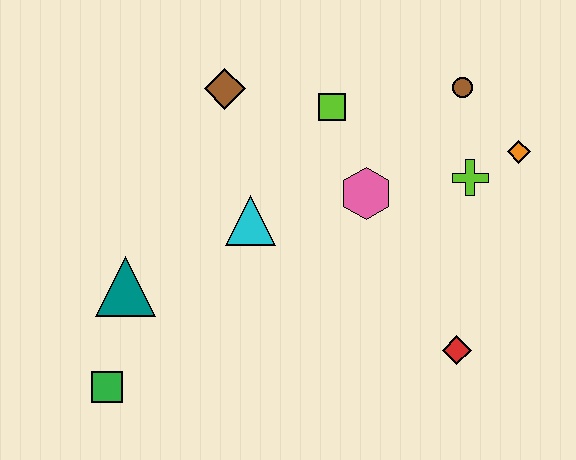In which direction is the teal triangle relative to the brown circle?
The teal triangle is to the left of the brown circle.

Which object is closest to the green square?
The teal triangle is closest to the green square.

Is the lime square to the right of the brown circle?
No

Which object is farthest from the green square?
The orange diamond is farthest from the green square.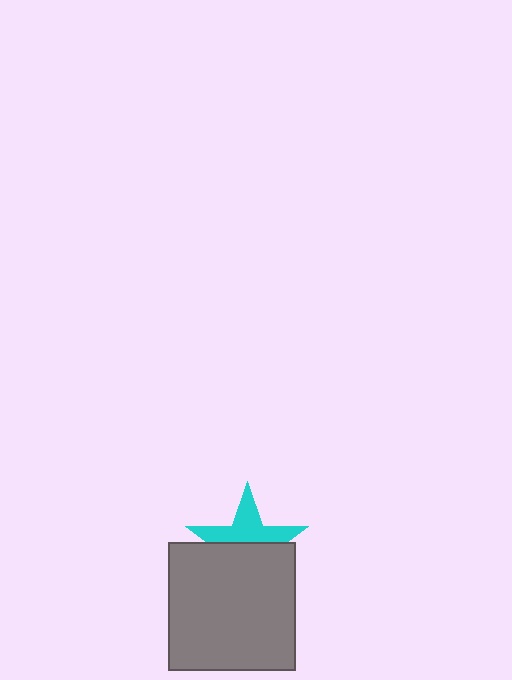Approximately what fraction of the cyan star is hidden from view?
Roughly 53% of the cyan star is hidden behind the gray square.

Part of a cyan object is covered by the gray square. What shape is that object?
It is a star.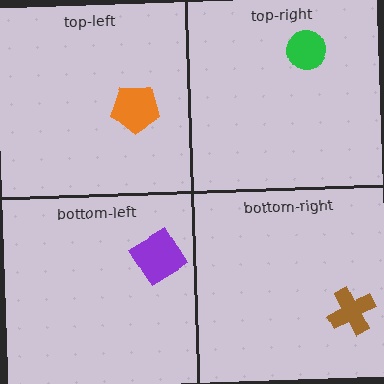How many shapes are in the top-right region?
1.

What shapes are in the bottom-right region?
The brown cross.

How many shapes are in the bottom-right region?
1.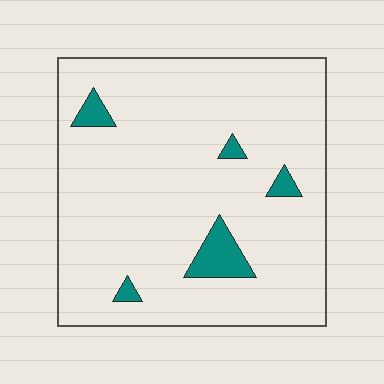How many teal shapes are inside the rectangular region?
5.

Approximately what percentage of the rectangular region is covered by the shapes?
Approximately 5%.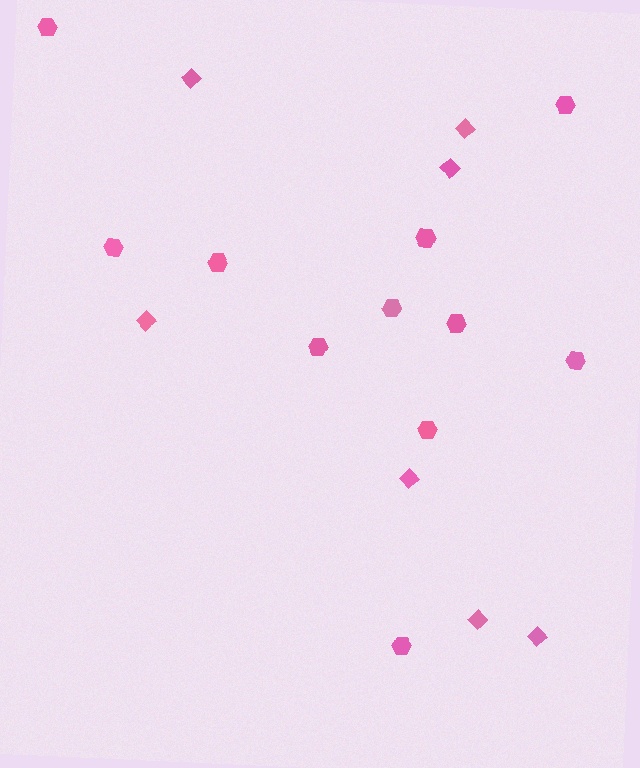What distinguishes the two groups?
There are 2 groups: one group of diamonds (7) and one group of hexagons (11).